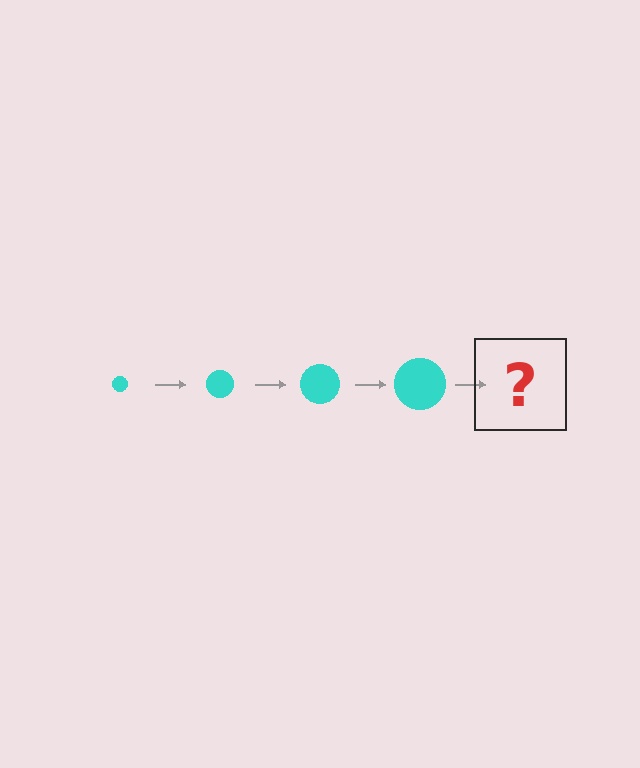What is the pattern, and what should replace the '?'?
The pattern is that the circle gets progressively larger each step. The '?' should be a cyan circle, larger than the previous one.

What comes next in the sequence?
The next element should be a cyan circle, larger than the previous one.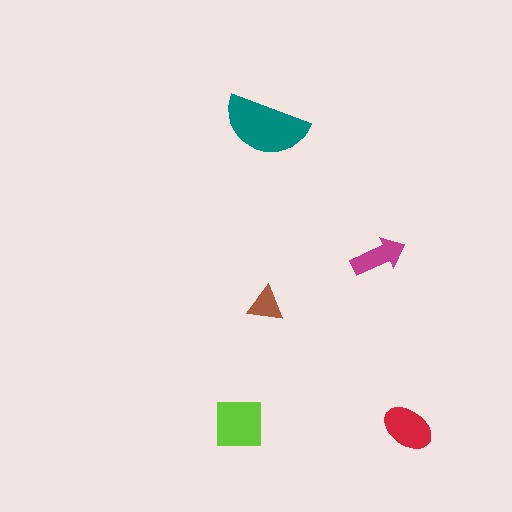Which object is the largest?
The teal semicircle.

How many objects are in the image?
There are 5 objects in the image.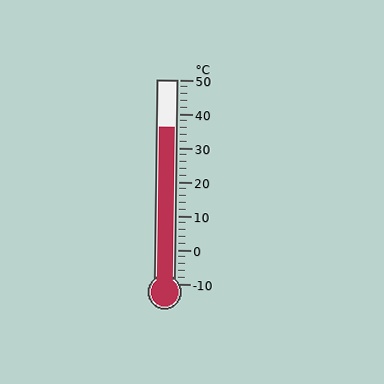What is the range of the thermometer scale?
The thermometer scale ranges from -10°C to 50°C.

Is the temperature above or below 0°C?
The temperature is above 0°C.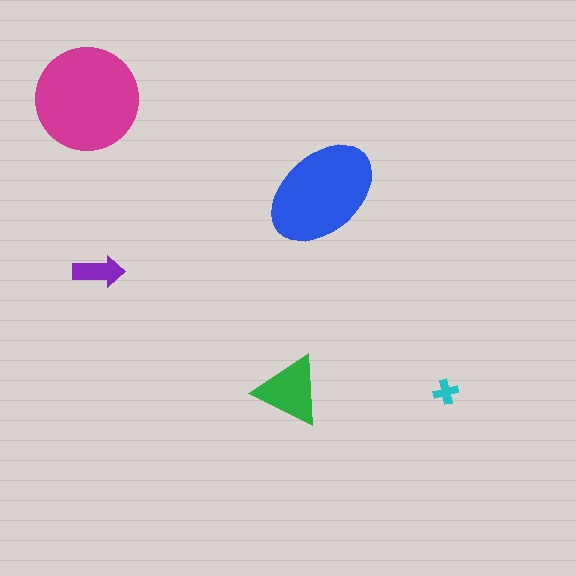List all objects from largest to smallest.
The magenta circle, the blue ellipse, the green triangle, the purple arrow, the cyan cross.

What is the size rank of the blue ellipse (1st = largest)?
2nd.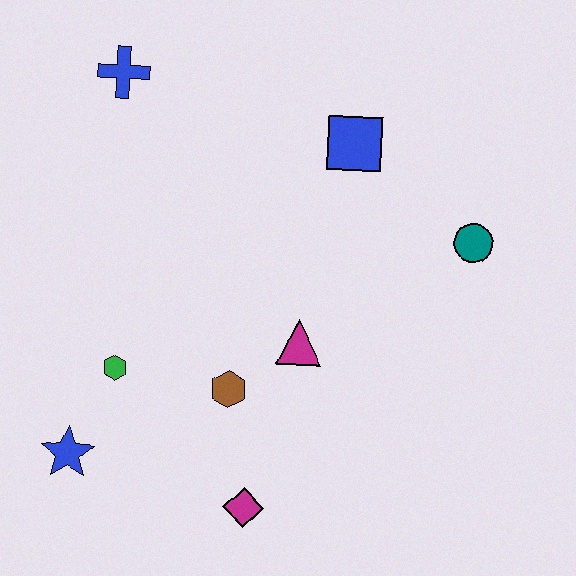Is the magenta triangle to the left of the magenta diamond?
No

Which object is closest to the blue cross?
The blue square is closest to the blue cross.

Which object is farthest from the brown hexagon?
The blue cross is farthest from the brown hexagon.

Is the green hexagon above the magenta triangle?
No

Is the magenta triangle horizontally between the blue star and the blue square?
Yes